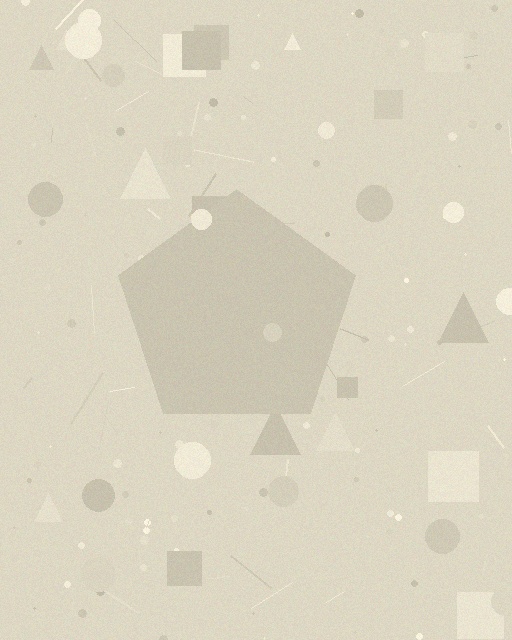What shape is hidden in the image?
A pentagon is hidden in the image.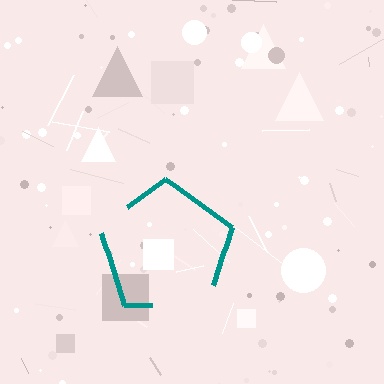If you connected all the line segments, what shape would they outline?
They would outline a pentagon.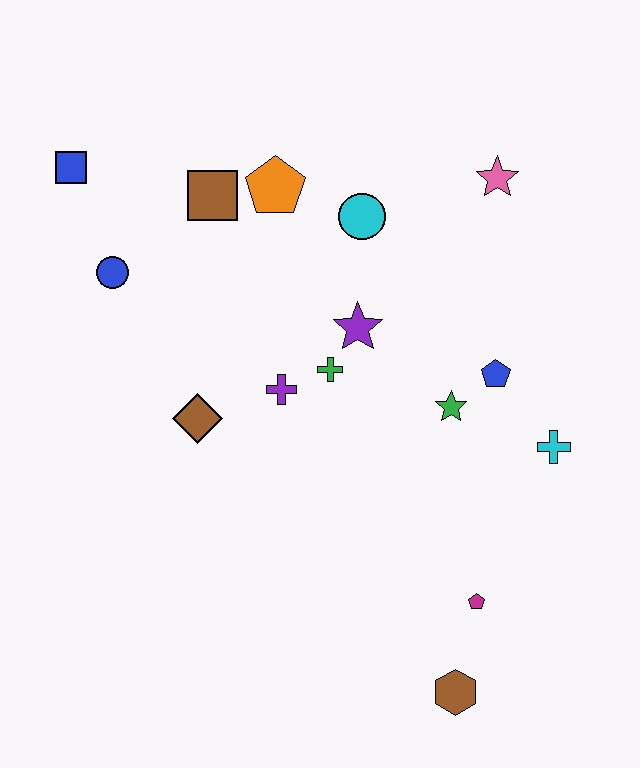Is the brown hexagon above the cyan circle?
No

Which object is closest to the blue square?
The blue circle is closest to the blue square.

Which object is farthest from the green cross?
The brown hexagon is farthest from the green cross.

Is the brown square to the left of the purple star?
Yes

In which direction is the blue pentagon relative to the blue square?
The blue pentagon is to the right of the blue square.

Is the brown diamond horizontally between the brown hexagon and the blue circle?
Yes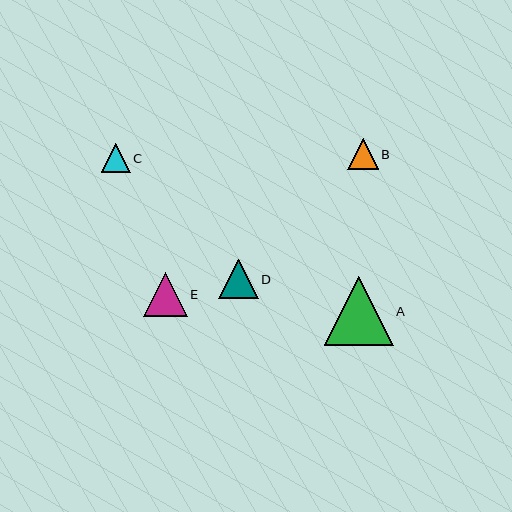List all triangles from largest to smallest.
From largest to smallest: A, E, D, B, C.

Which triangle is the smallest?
Triangle C is the smallest with a size of approximately 29 pixels.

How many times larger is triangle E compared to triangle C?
Triangle E is approximately 1.5 times the size of triangle C.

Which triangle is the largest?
Triangle A is the largest with a size of approximately 69 pixels.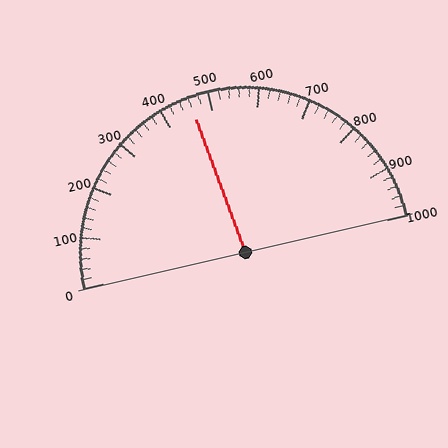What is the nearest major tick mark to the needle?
The nearest major tick mark is 500.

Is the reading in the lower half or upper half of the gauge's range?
The reading is in the lower half of the range (0 to 1000).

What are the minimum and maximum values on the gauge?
The gauge ranges from 0 to 1000.